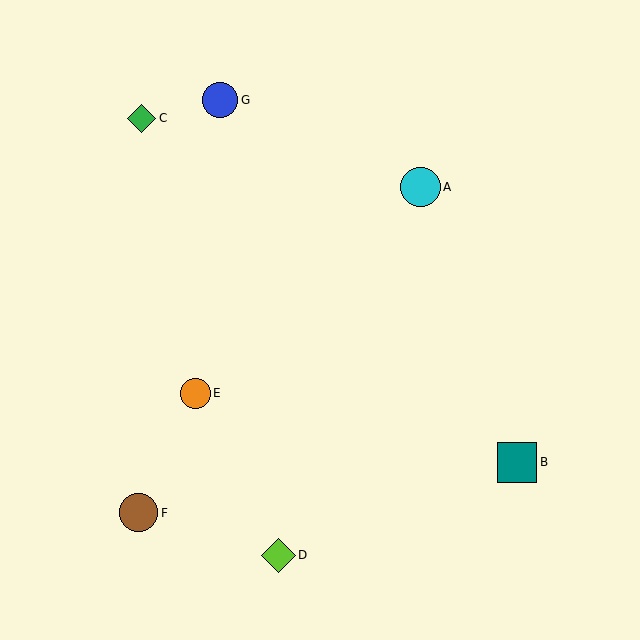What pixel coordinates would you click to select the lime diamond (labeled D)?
Click at (278, 555) to select the lime diamond D.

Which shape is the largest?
The teal square (labeled B) is the largest.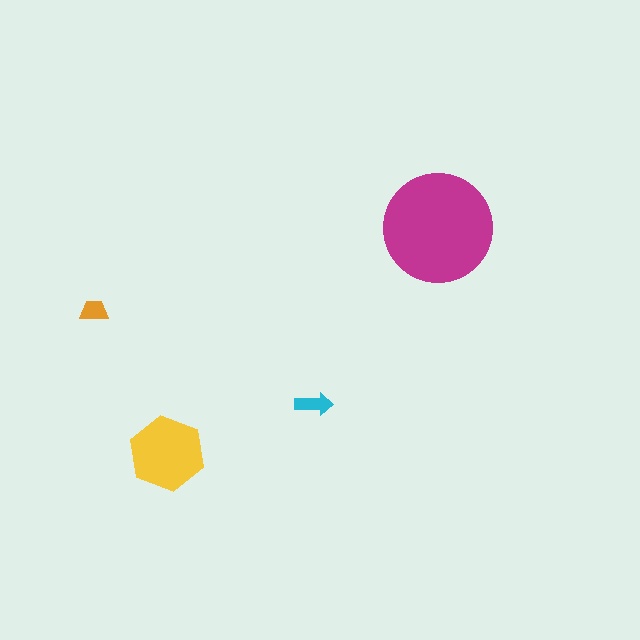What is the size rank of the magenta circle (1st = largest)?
1st.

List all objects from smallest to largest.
The orange trapezoid, the cyan arrow, the yellow hexagon, the magenta circle.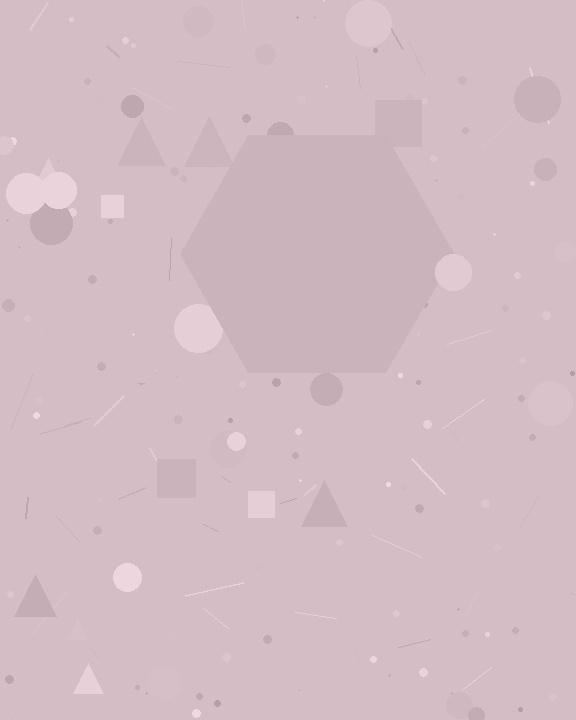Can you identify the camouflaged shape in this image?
The camouflaged shape is a hexagon.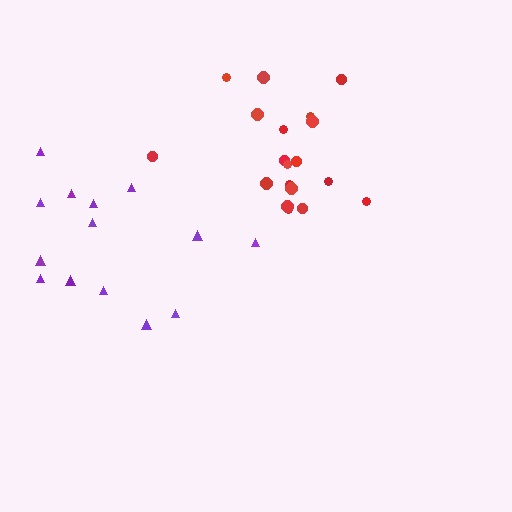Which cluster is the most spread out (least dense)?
Purple.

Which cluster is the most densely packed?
Red.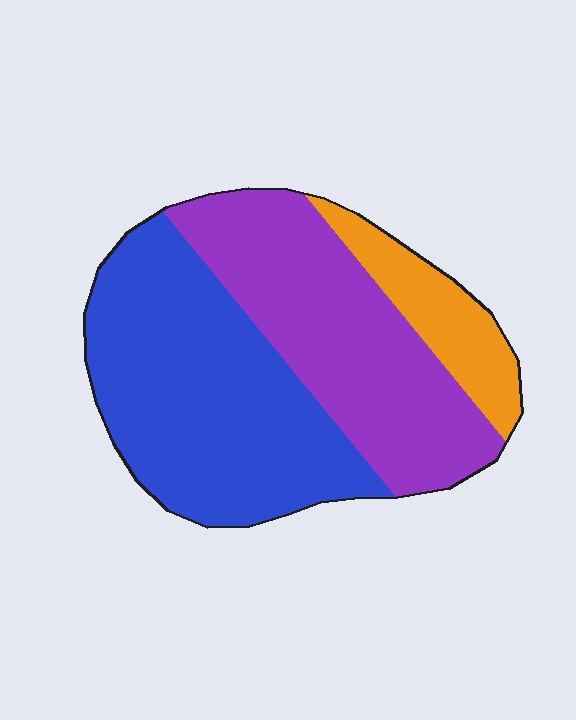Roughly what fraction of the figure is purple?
Purple covers about 40% of the figure.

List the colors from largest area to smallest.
From largest to smallest: blue, purple, orange.